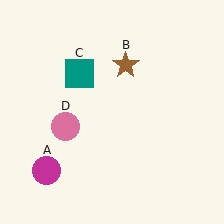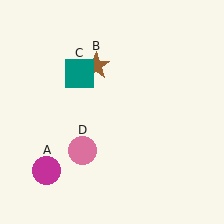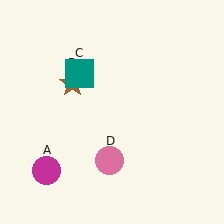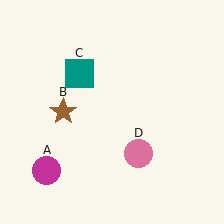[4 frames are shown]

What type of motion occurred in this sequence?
The brown star (object B), pink circle (object D) rotated counterclockwise around the center of the scene.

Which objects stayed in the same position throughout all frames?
Magenta circle (object A) and teal square (object C) remained stationary.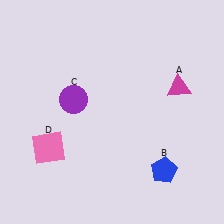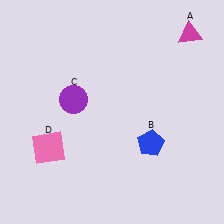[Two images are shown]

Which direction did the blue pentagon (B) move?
The blue pentagon (B) moved up.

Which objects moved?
The objects that moved are: the magenta triangle (A), the blue pentagon (B).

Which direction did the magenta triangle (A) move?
The magenta triangle (A) moved up.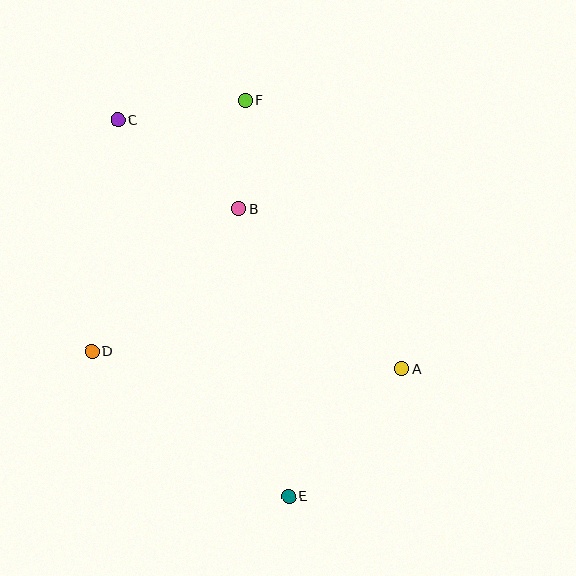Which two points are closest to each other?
Points B and F are closest to each other.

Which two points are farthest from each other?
Points C and E are farthest from each other.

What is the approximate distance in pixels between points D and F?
The distance between D and F is approximately 294 pixels.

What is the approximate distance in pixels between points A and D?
The distance between A and D is approximately 310 pixels.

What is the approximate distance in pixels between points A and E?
The distance between A and E is approximately 170 pixels.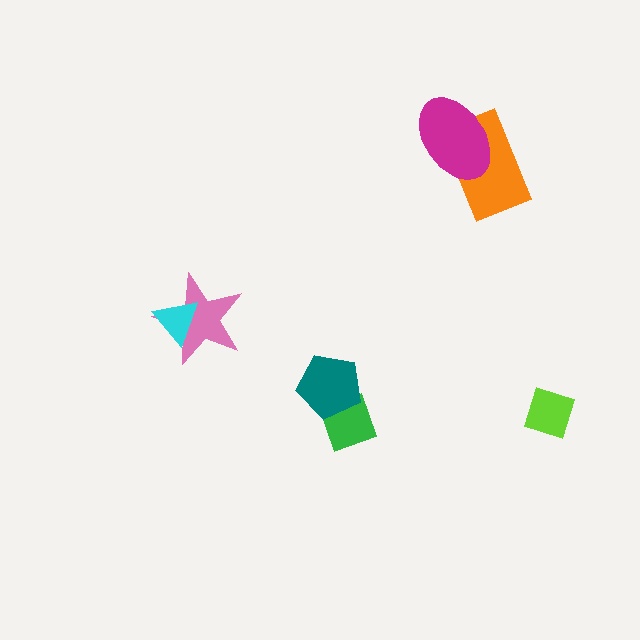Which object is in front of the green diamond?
The teal pentagon is in front of the green diamond.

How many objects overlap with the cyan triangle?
1 object overlaps with the cyan triangle.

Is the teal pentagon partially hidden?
No, no other shape covers it.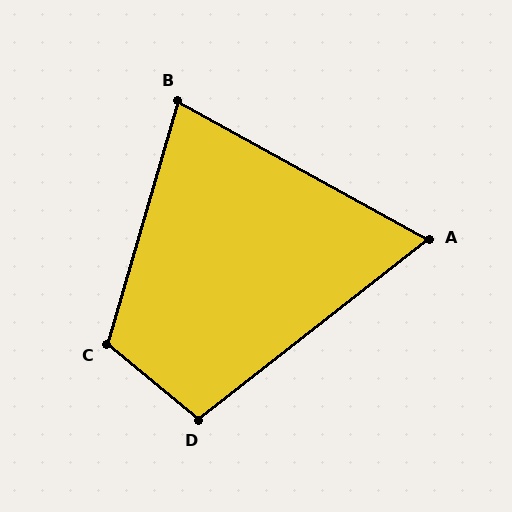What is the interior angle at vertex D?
Approximately 103 degrees (obtuse).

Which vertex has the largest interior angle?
C, at approximately 113 degrees.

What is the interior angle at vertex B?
Approximately 77 degrees (acute).